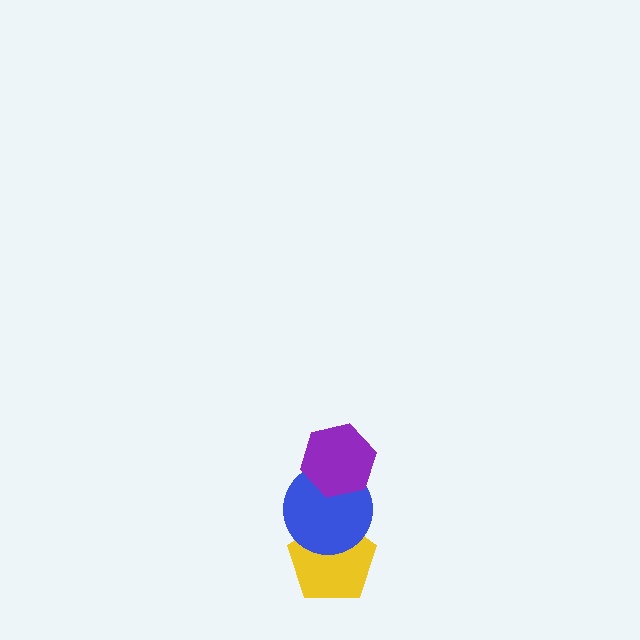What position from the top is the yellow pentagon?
The yellow pentagon is 3rd from the top.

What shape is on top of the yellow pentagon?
The blue circle is on top of the yellow pentagon.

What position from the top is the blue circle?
The blue circle is 2nd from the top.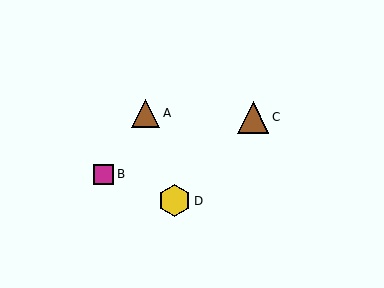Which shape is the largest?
The yellow hexagon (labeled D) is the largest.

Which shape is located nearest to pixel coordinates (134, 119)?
The brown triangle (labeled A) at (145, 113) is nearest to that location.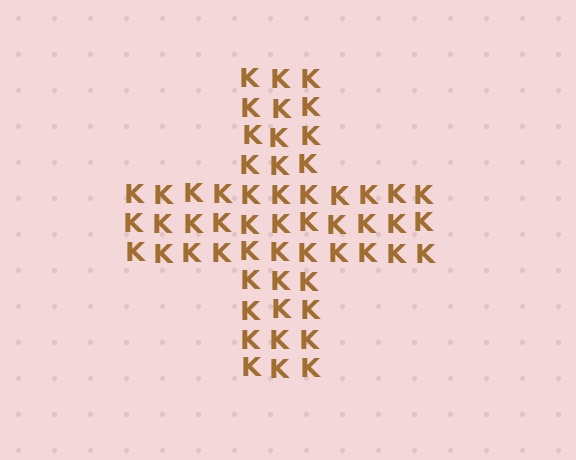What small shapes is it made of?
It is made of small letter K's.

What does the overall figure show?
The overall figure shows a cross.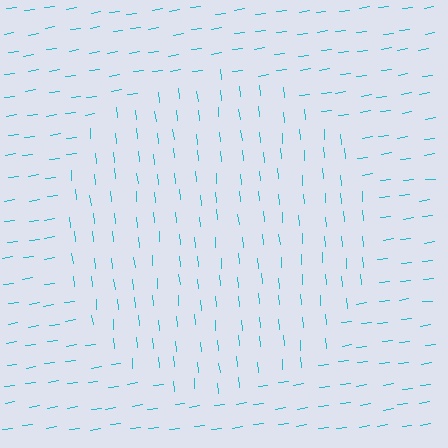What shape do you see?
I see a circle.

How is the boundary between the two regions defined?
The boundary is defined purely by a change in line orientation (approximately 87 degrees difference). All lines are the same color and thickness.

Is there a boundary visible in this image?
Yes, there is a texture boundary formed by a change in line orientation.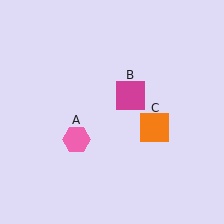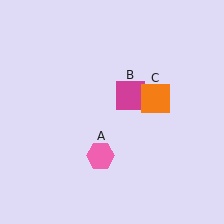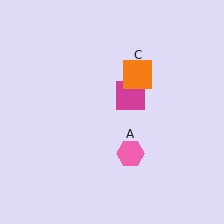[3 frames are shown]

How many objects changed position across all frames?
2 objects changed position: pink hexagon (object A), orange square (object C).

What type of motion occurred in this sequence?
The pink hexagon (object A), orange square (object C) rotated counterclockwise around the center of the scene.